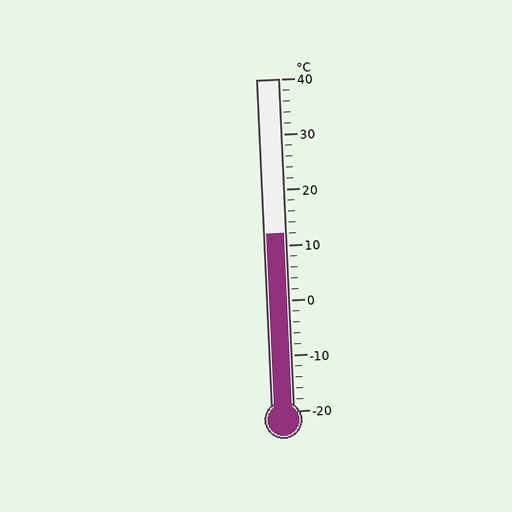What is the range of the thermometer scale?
The thermometer scale ranges from -20°C to 40°C.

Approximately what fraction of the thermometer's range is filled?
The thermometer is filled to approximately 55% of its range.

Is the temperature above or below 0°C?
The temperature is above 0°C.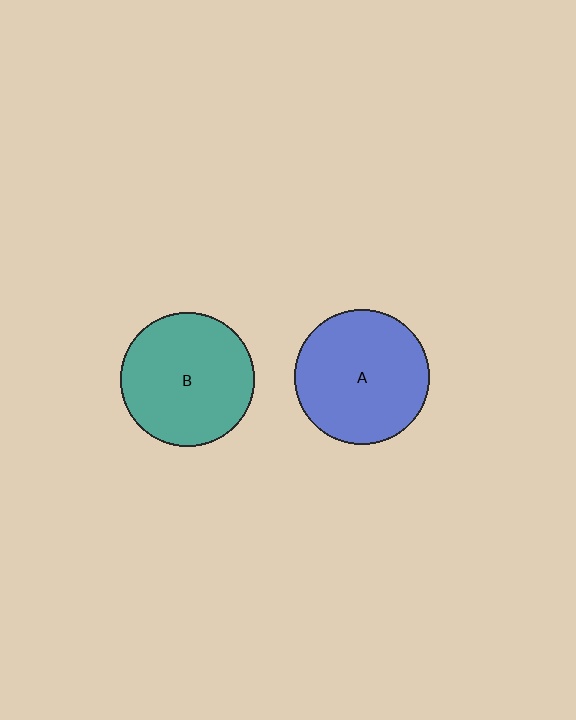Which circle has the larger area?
Circle A (blue).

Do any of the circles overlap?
No, none of the circles overlap.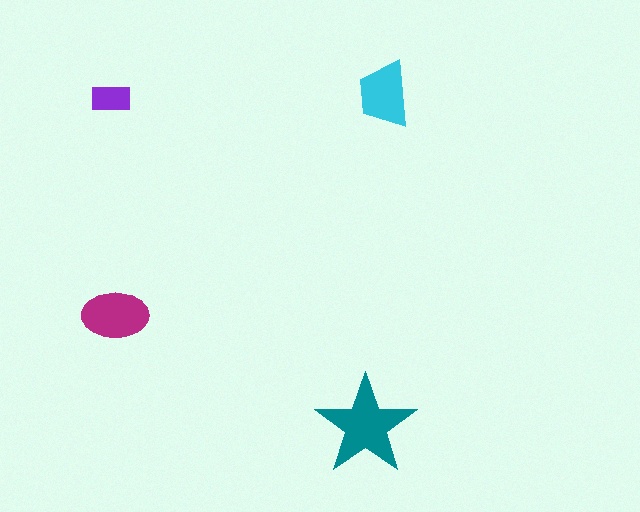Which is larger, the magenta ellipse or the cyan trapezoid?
The magenta ellipse.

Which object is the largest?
The teal star.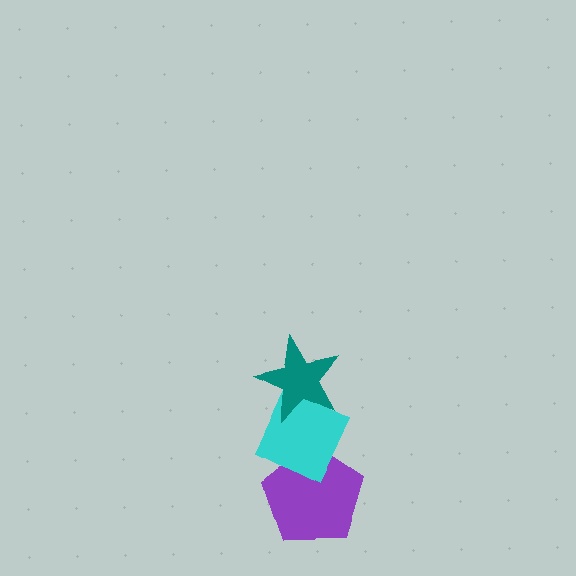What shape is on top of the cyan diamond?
The teal star is on top of the cyan diamond.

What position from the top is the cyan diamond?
The cyan diamond is 2nd from the top.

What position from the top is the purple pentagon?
The purple pentagon is 3rd from the top.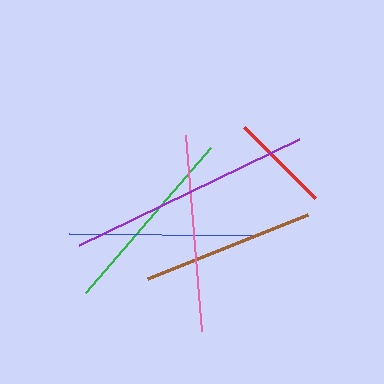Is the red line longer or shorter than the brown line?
The brown line is longer than the red line.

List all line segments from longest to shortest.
From longest to shortest: purple, pink, green, blue, brown, red.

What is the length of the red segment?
The red segment is approximately 100 pixels long.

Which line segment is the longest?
The purple line is the longest at approximately 244 pixels.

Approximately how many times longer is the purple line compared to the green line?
The purple line is approximately 1.3 times the length of the green line.